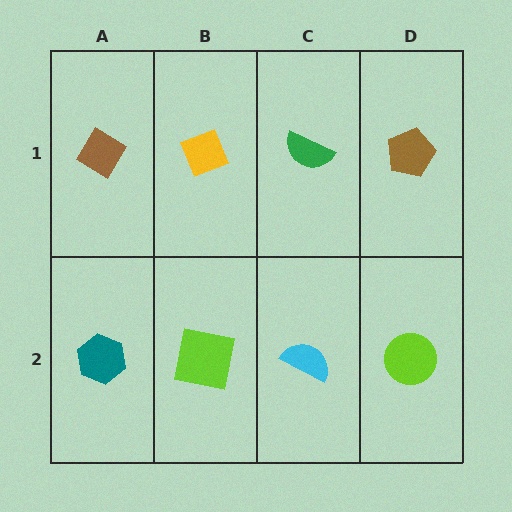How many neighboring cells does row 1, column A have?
2.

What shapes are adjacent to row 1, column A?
A teal hexagon (row 2, column A), a yellow diamond (row 1, column B).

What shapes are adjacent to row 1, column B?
A lime square (row 2, column B), a brown diamond (row 1, column A), a green semicircle (row 1, column C).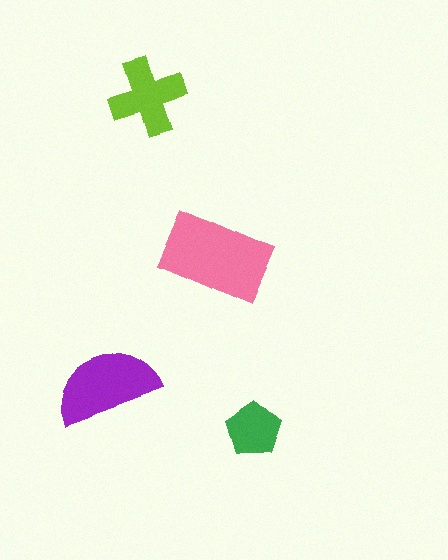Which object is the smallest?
The green pentagon.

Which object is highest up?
The lime cross is topmost.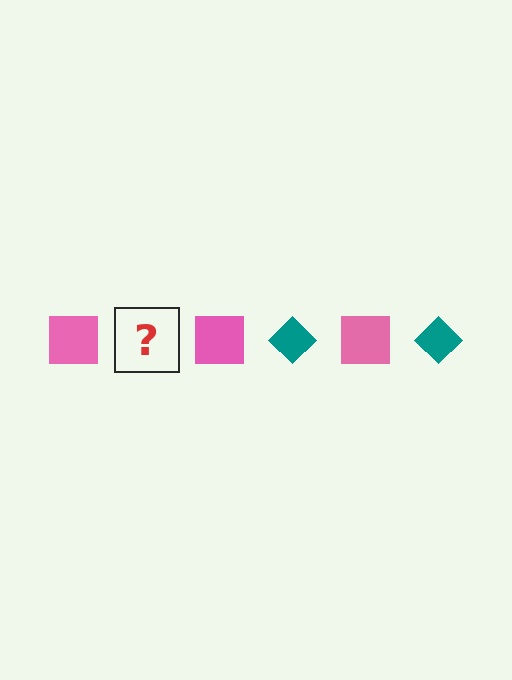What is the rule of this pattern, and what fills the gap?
The rule is that the pattern alternates between pink square and teal diamond. The gap should be filled with a teal diamond.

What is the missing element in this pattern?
The missing element is a teal diamond.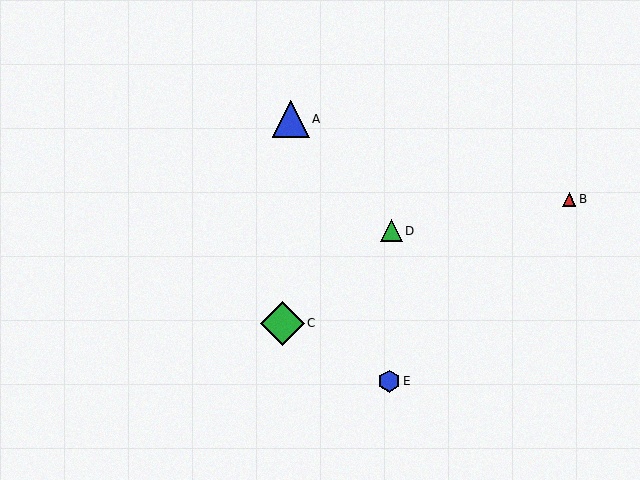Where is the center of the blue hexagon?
The center of the blue hexagon is at (389, 381).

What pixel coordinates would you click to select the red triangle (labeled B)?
Click at (569, 199) to select the red triangle B.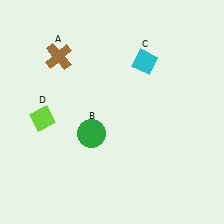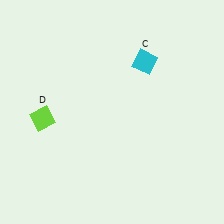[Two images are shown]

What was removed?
The green circle (B), the brown cross (A) were removed in Image 2.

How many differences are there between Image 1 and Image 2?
There are 2 differences between the two images.